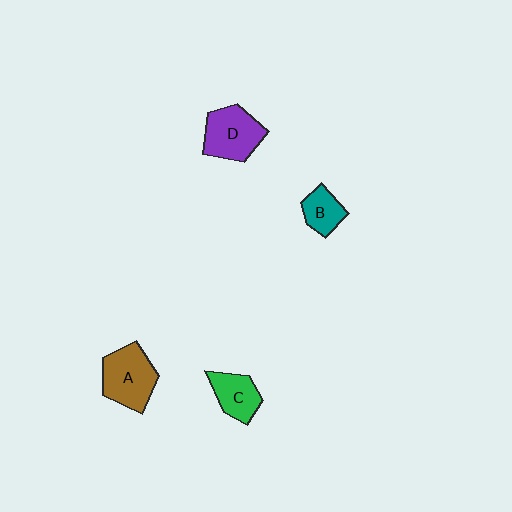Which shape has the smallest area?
Shape B (teal).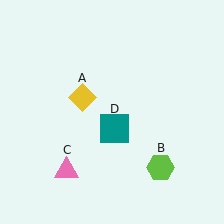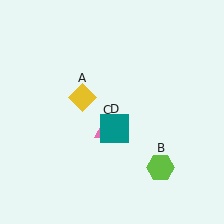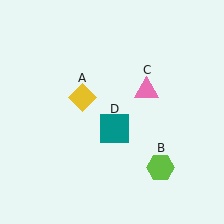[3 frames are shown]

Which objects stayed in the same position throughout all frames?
Yellow diamond (object A) and lime hexagon (object B) and teal square (object D) remained stationary.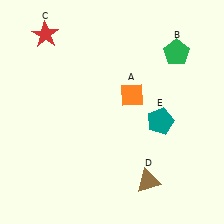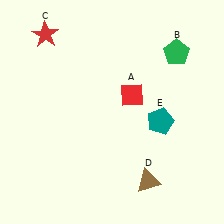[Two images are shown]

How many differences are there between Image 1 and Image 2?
There is 1 difference between the two images.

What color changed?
The diamond (A) changed from orange in Image 1 to red in Image 2.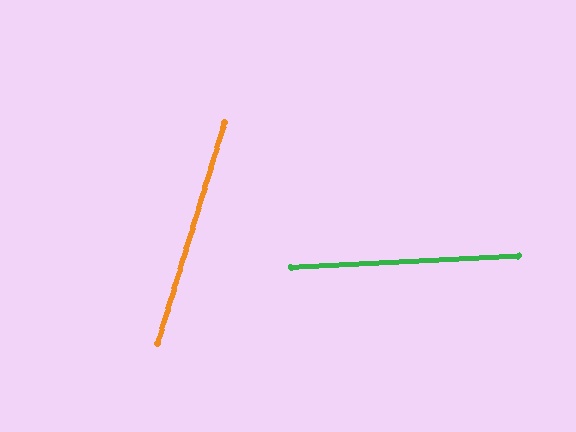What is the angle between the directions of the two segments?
Approximately 70 degrees.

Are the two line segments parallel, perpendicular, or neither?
Neither parallel nor perpendicular — they differ by about 70°.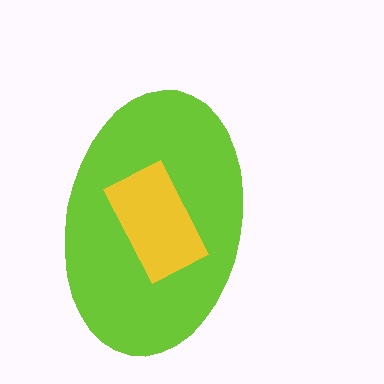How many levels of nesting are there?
2.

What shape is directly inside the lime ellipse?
The yellow rectangle.